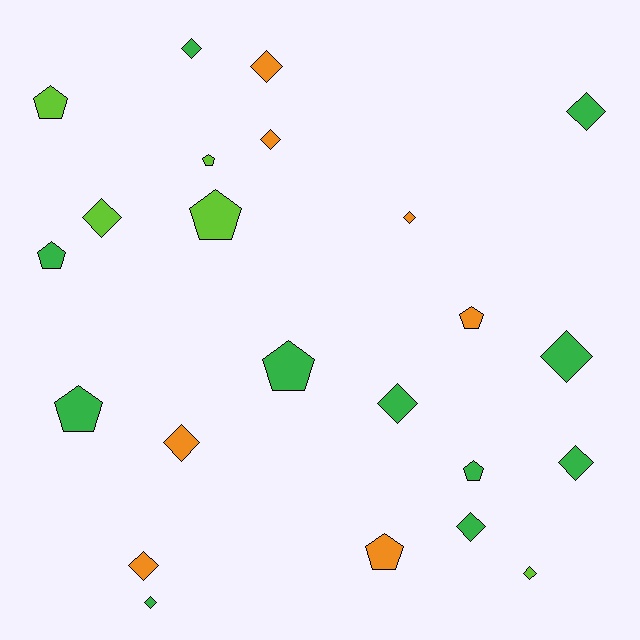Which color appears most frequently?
Green, with 11 objects.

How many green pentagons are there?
There are 4 green pentagons.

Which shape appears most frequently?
Diamond, with 14 objects.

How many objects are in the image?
There are 23 objects.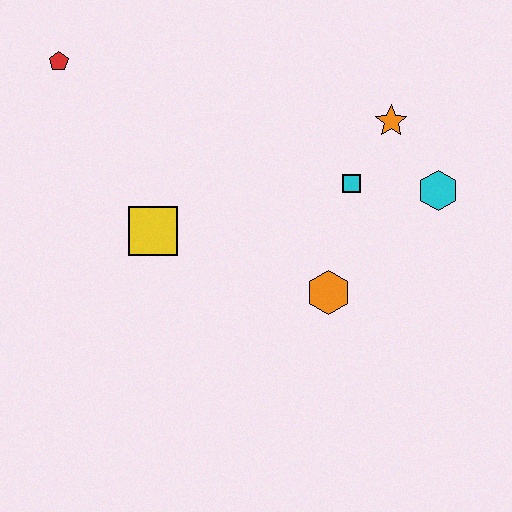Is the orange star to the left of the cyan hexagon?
Yes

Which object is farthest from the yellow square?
The cyan hexagon is farthest from the yellow square.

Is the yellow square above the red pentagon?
No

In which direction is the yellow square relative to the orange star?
The yellow square is to the left of the orange star.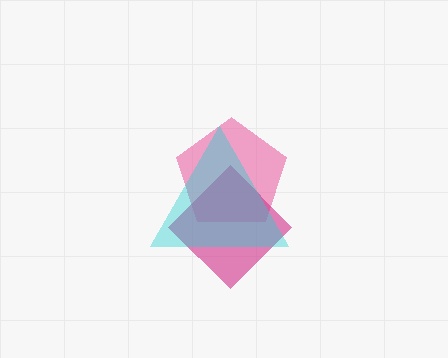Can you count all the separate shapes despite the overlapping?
Yes, there are 3 separate shapes.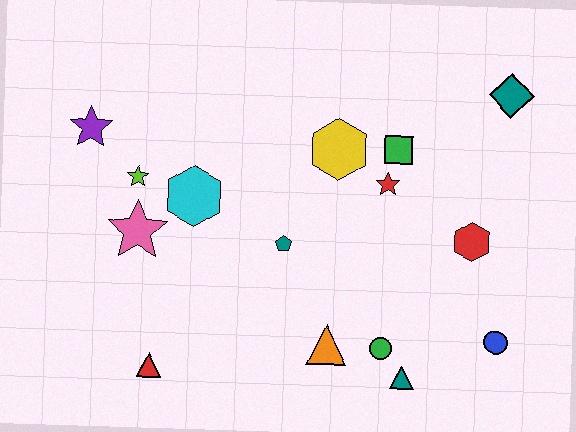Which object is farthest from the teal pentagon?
The teal diamond is farthest from the teal pentagon.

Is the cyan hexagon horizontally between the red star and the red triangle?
Yes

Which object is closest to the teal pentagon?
The cyan hexagon is closest to the teal pentagon.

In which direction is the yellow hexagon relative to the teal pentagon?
The yellow hexagon is above the teal pentagon.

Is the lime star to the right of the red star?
No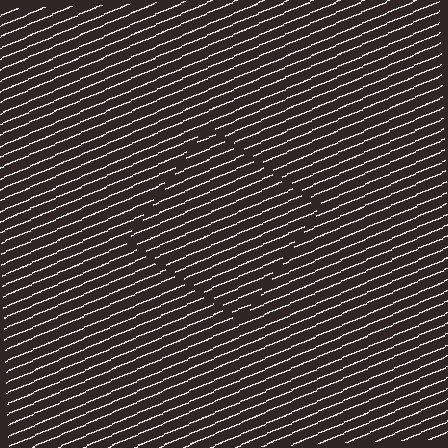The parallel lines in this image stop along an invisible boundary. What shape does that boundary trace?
An illusory square. The interior of the shape contains the same grating, shifted by half a period — the contour is defined by the phase discontinuity where line-ends from the inner and outer gratings abut.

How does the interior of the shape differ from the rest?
The interior of the shape contains the same grating, shifted by half a period — the contour is defined by the phase discontinuity where line-ends from the inner and outer gratings abut.